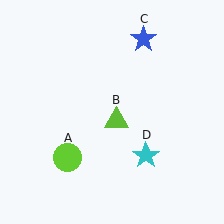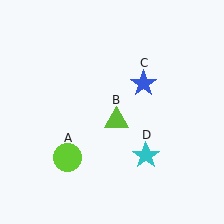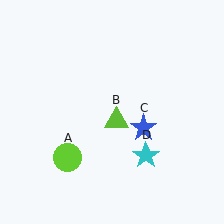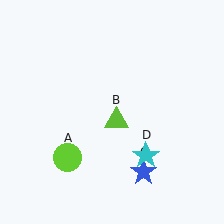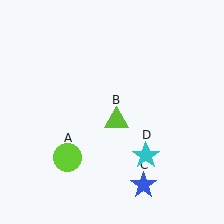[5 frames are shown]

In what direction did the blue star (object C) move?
The blue star (object C) moved down.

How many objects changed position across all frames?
1 object changed position: blue star (object C).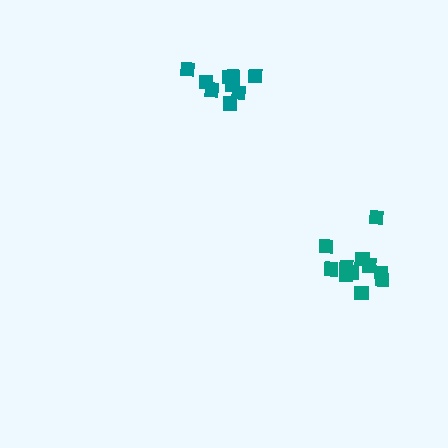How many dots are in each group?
Group 1: 9 dots, Group 2: 11 dots (20 total).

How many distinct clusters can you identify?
There are 2 distinct clusters.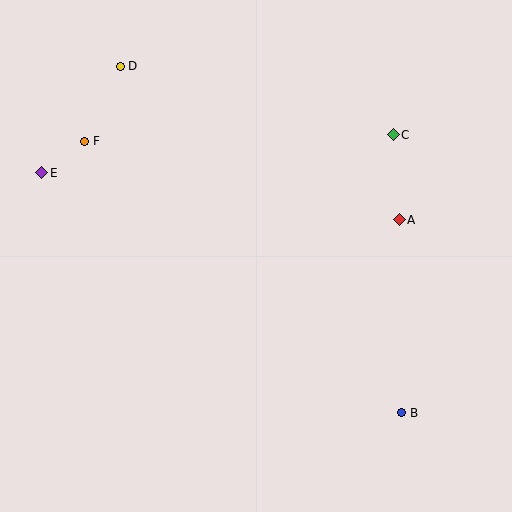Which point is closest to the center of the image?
Point A at (399, 220) is closest to the center.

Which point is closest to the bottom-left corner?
Point E is closest to the bottom-left corner.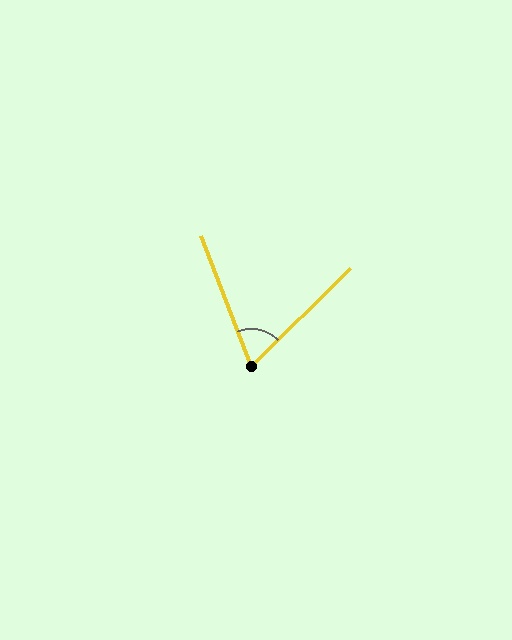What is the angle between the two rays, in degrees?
Approximately 66 degrees.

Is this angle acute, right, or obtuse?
It is acute.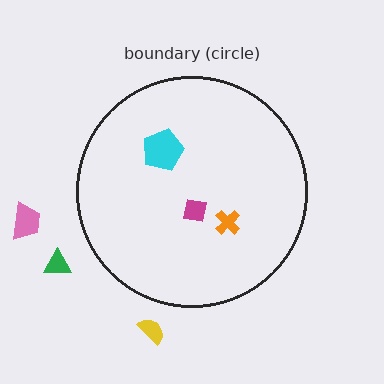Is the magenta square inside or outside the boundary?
Inside.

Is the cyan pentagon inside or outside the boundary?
Inside.